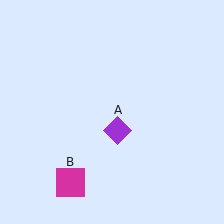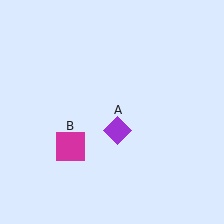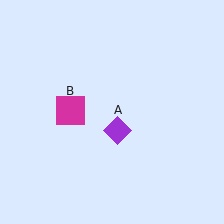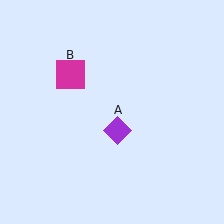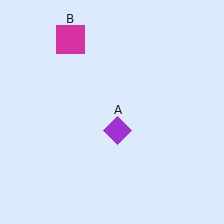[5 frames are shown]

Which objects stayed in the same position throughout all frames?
Purple diamond (object A) remained stationary.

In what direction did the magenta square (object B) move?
The magenta square (object B) moved up.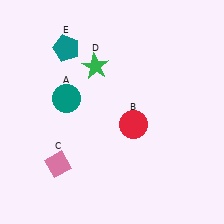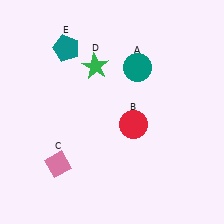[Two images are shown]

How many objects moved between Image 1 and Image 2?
1 object moved between the two images.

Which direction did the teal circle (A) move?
The teal circle (A) moved right.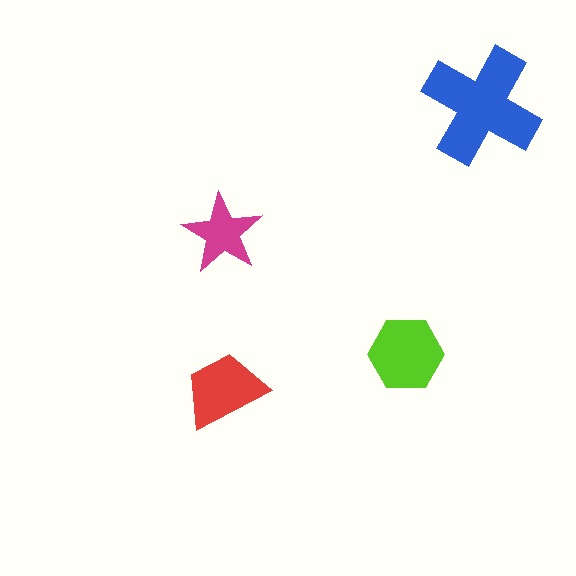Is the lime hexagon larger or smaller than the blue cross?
Smaller.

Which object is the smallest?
The magenta star.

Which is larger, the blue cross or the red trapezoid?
The blue cross.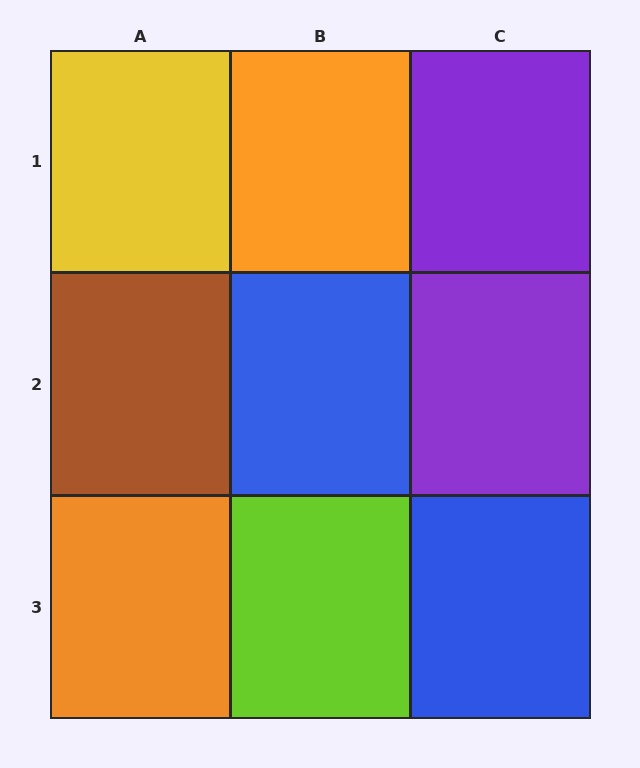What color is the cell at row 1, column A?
Yellow.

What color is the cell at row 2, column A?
Brown.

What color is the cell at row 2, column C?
Purple.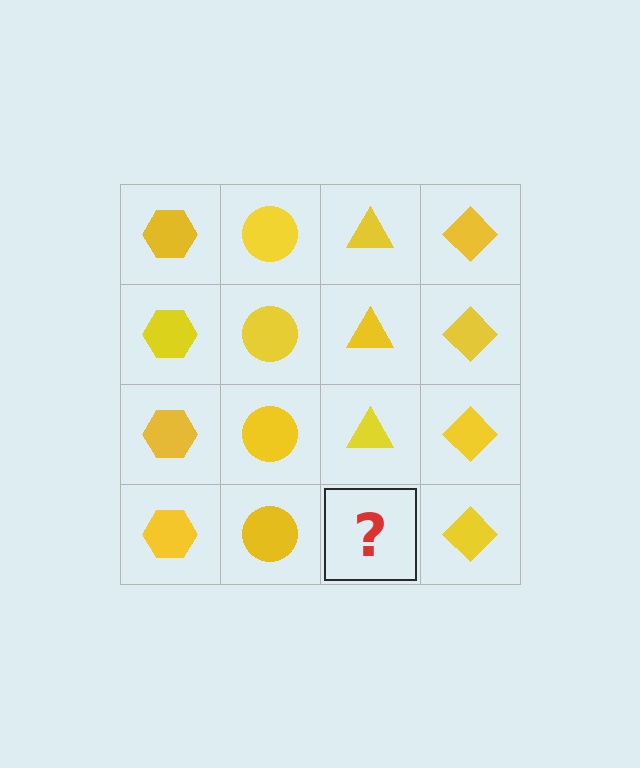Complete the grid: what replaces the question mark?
The question mark should be replaced with a yellow triangle.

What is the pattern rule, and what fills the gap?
The rule is that each column has a consistent shape. The gap should be filled with a yellow triangle.